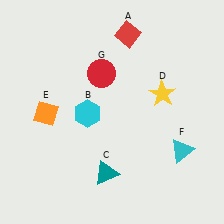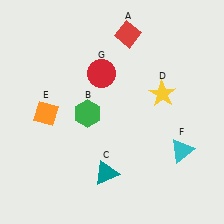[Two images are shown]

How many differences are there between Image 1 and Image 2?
There is 1 difference between the two images.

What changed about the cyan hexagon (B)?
In Image 1, B is cyan. In Image 2, it changed to green.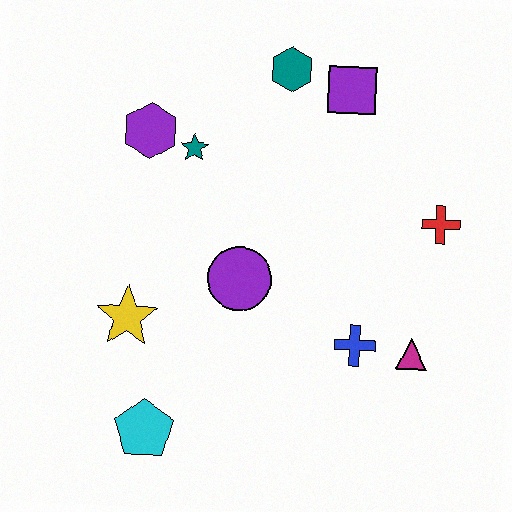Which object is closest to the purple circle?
The yellow star is closest to the purple circle.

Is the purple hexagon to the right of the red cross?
No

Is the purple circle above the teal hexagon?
No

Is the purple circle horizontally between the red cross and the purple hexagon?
Yes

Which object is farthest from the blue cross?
The purple hexagon is farthest from the blue cross.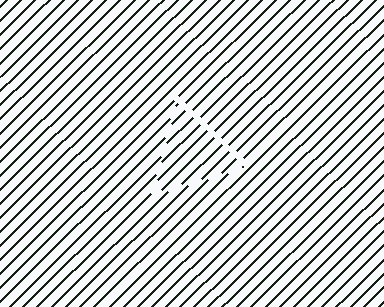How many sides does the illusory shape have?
3 sides — the line-ends trace a triangle.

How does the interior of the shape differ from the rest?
The interior of the shape contains the same grating, shifted by half a period — the contour is defined by the phase discontinuity where line-ends from the inner and outer gratings abut.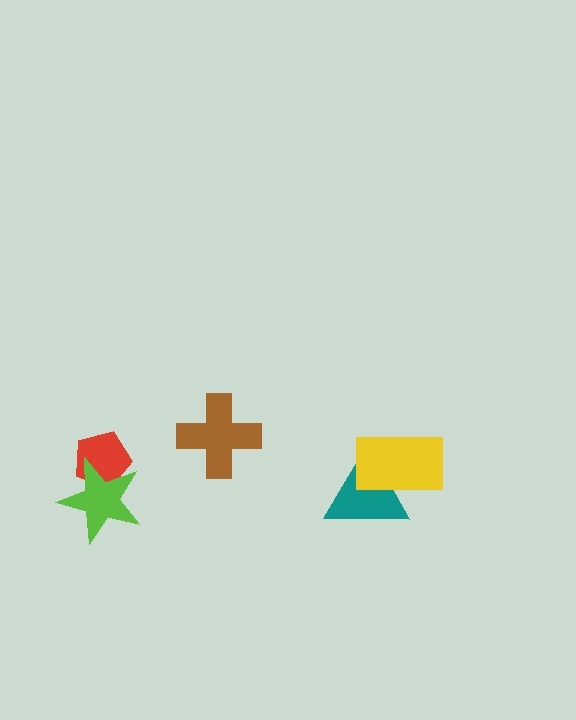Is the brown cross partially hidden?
No, no other shape covers it.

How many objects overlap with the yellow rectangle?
1 object overlaps with the yellow rectangle.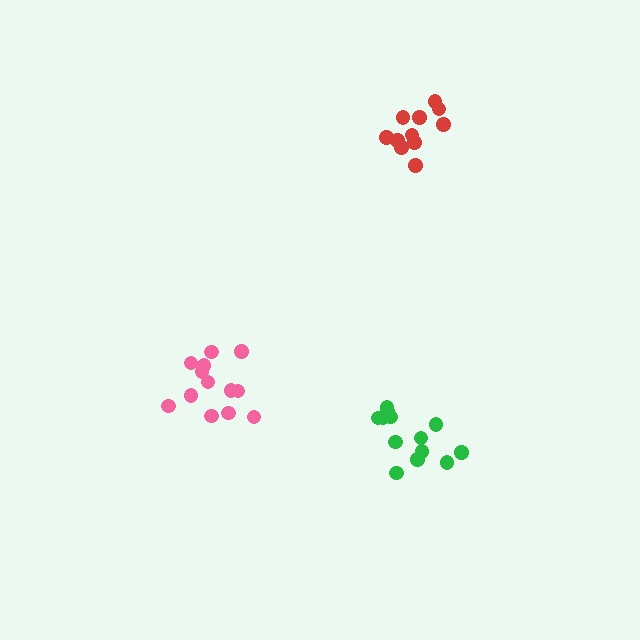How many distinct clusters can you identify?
There are 3 distinct clusters.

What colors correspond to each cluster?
The clusters are colored: red, pink, green.